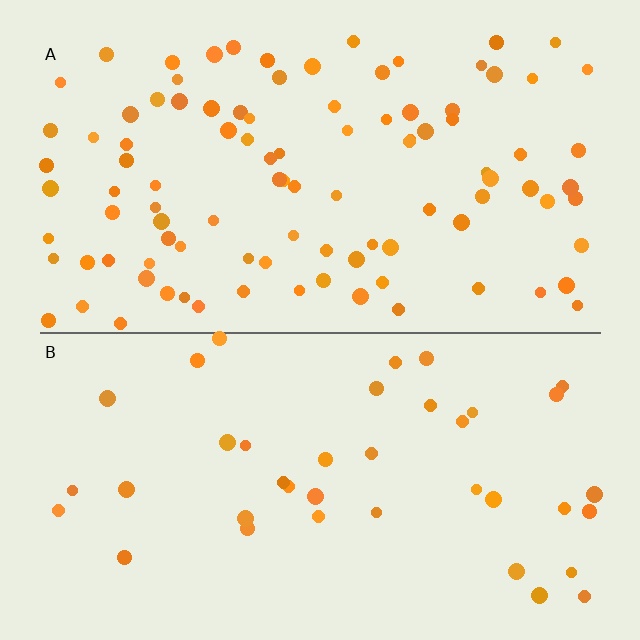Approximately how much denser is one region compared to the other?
Approximately 2.5× — region A over region B.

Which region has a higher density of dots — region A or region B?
A (the top).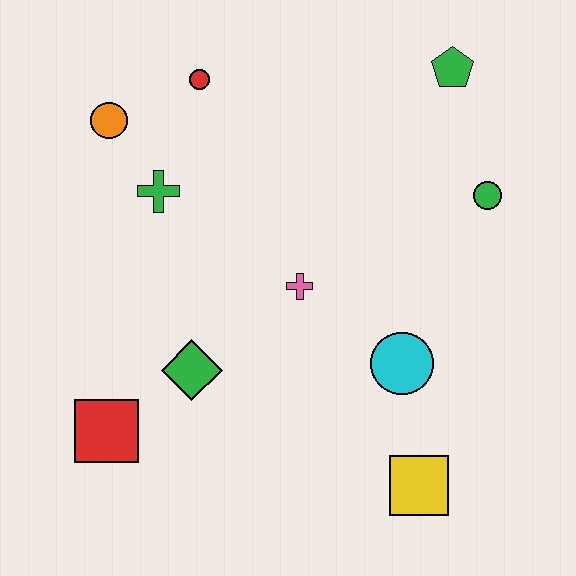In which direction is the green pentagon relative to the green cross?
The green pentagon is to the right of the green cross.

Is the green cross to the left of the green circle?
Yes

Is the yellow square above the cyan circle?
No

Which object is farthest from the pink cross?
The green pentagon is farthest from the pink cross.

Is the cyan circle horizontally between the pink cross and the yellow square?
Yes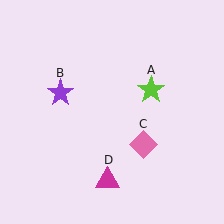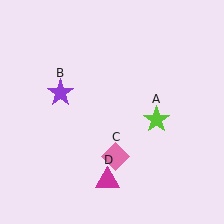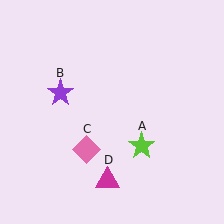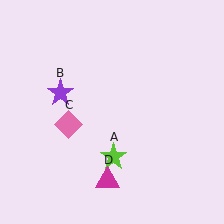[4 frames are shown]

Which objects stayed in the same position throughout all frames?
Purple star (object B) and magenta triangle (object D) remained stationary.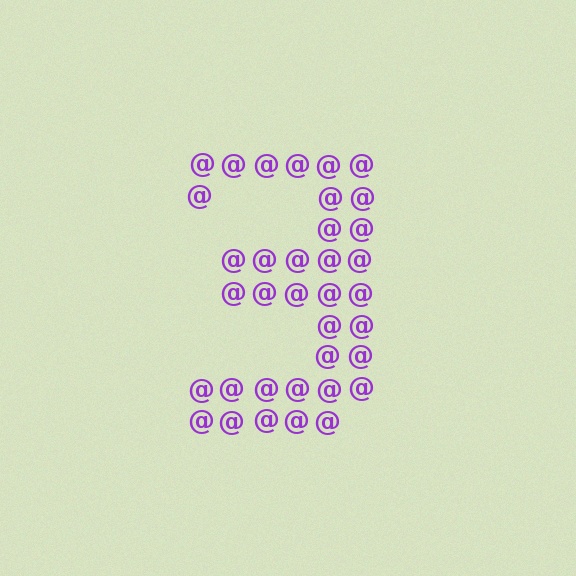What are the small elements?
The small elements are at signs.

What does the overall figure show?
The overall figure shows the digit 3.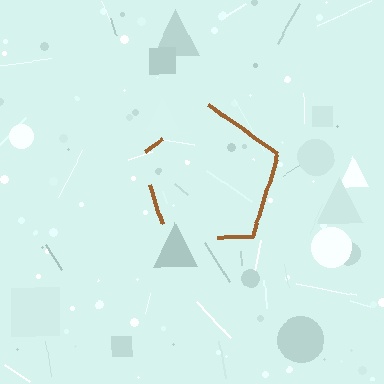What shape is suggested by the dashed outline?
The dashed outline suggests a pentagon.